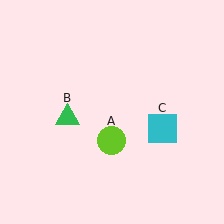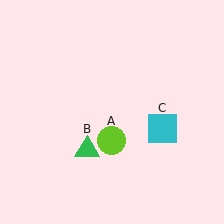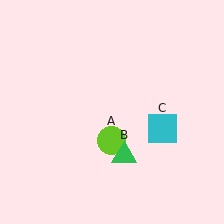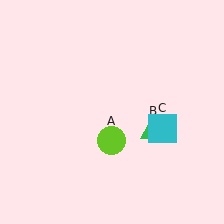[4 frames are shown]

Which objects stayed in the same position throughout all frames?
Lime circle (object A) and cyan square (object C) remained stationary.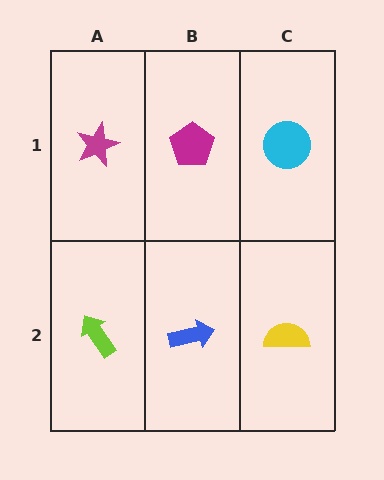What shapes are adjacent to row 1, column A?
A lime arrow (row 2, column A), a magenta pentagon (row 1, column B).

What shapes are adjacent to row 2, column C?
A cyan circle (row 1, column C), a blue arrow (row 2, column B).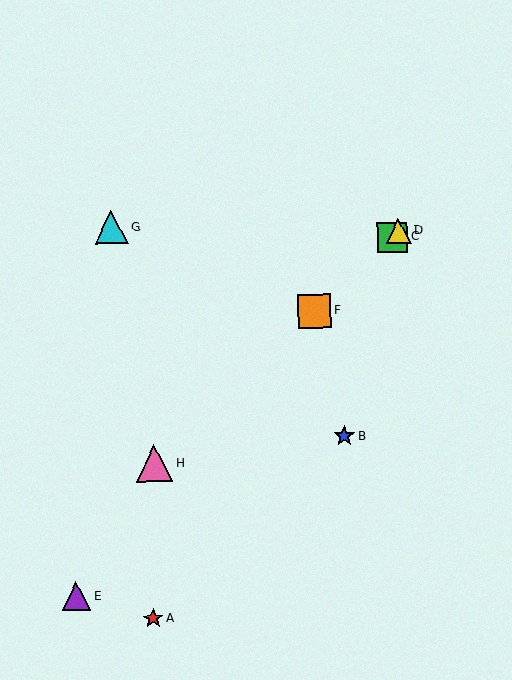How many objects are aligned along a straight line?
4 objects (C, D, F, H) are aligned along a straight line.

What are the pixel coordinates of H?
Object H is at (154, 463).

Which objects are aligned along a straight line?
Objects C, D, F, H are aligned along a straight line.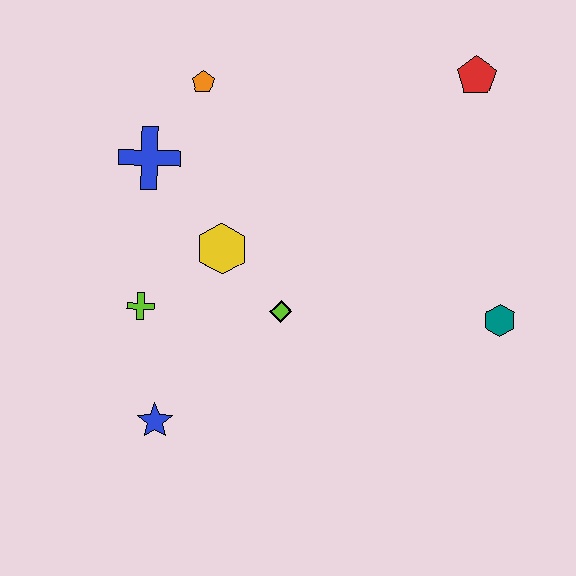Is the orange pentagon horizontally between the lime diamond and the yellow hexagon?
No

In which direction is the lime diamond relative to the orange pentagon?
The lime diamond is below the orange pentagon.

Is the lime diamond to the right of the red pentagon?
No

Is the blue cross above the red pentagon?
No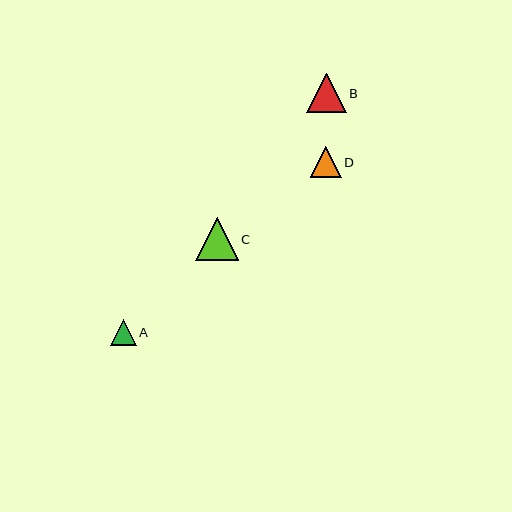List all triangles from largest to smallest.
From largest to smallest: C, B, D, A.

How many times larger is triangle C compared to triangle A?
Triangle C is approximately 1.6 times the size of triangle A.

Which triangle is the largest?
Triangle C is the largest with a size of approximately 42 pixels.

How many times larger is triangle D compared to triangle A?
Triangle D is approximately 1.2 times the size of triangle A.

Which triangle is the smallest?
Triangle A is the smallest with a size of approximately 26 pixels.